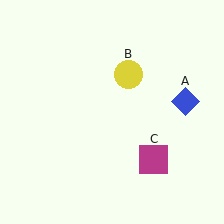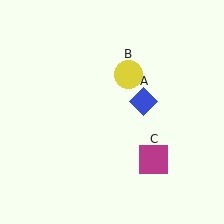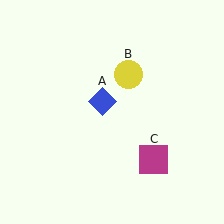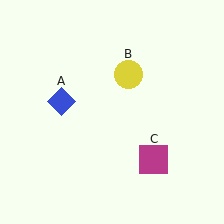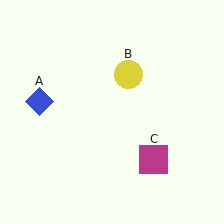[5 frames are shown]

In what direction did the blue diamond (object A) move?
The blue diamond (object A) moved left.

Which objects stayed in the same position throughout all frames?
Yellow circle (object B) and magenta square (object C) remained stationary.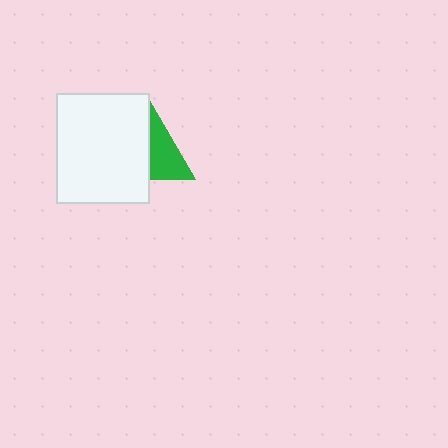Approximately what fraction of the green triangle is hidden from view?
Roughly 57% of the green triangle is hidden behind the white rectangle.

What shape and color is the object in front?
The object in front is a white rectangle.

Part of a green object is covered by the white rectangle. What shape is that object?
It is a triangle.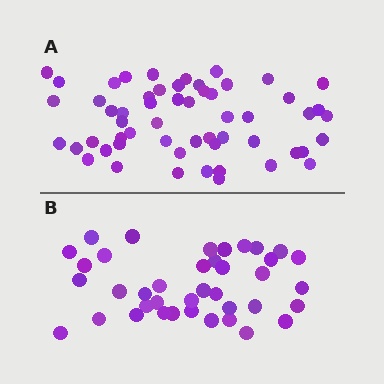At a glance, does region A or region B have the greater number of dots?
Region A (the top region) has more dots.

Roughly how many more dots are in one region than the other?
Region A has approximately 15 more dots than region B.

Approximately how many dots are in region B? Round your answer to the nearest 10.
About 40 dots. (The exact count is 39, which rounds to 40.)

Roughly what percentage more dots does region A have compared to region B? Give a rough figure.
About 45% more.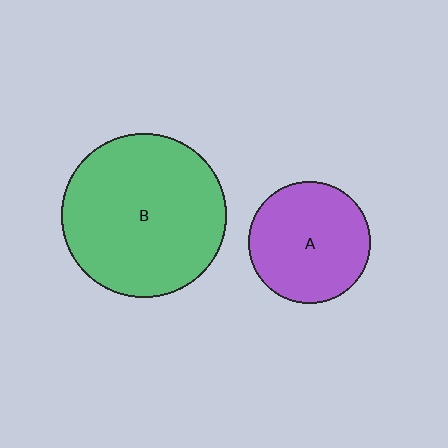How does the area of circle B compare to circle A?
Approximately 1.8 times.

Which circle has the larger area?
Circle B (green).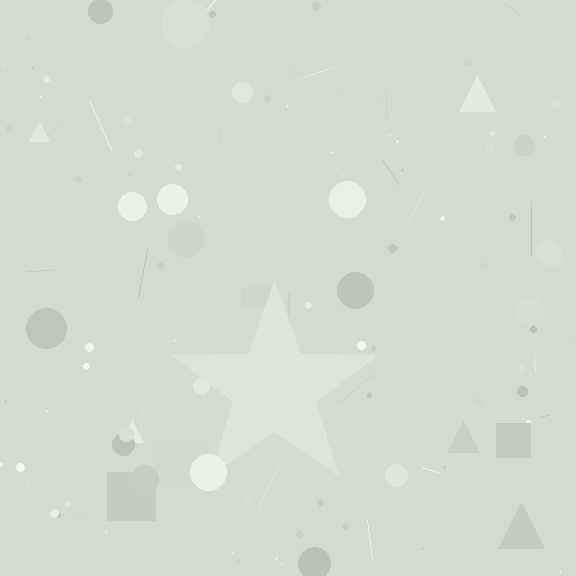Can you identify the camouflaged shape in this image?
The camouflaged shape is a star.